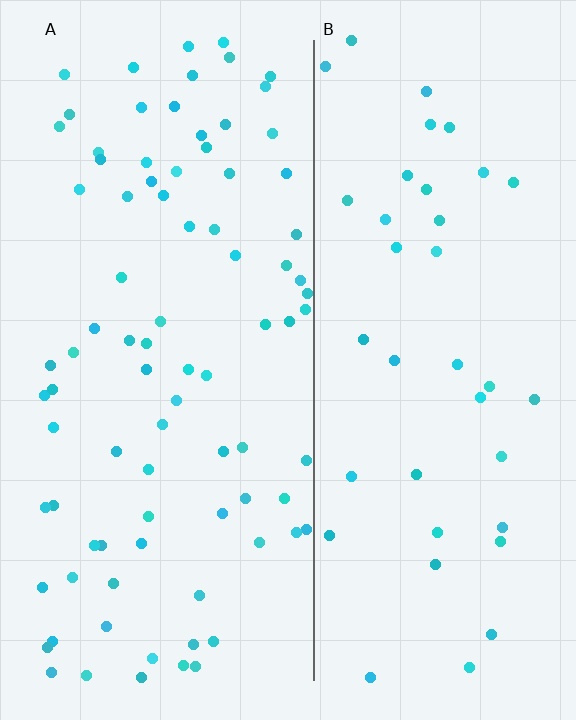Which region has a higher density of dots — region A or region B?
A (the left).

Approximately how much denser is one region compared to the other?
Approximately 2.2× — region A over region B.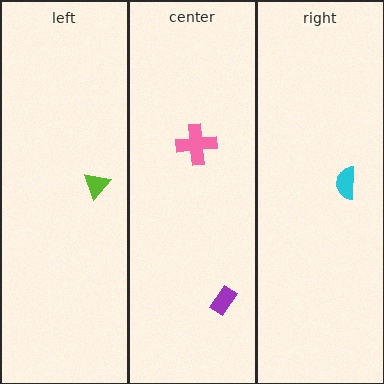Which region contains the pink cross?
The center region.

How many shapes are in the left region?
1.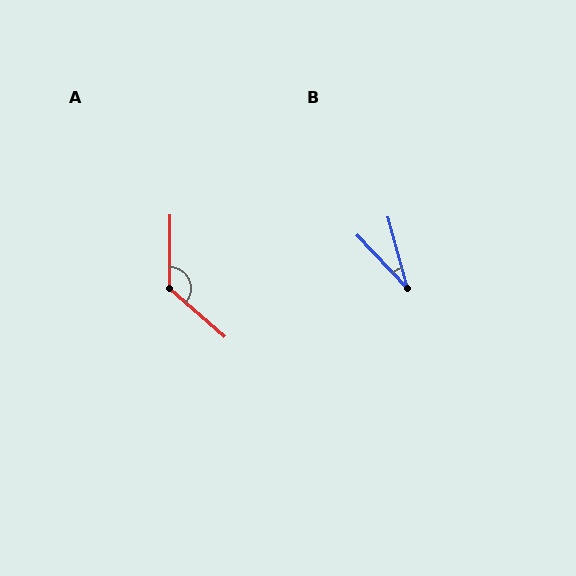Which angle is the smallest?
B, at approximately 28 degrees.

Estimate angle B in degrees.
Approximately 28 degrees.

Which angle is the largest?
A, at approximately 131 degrees.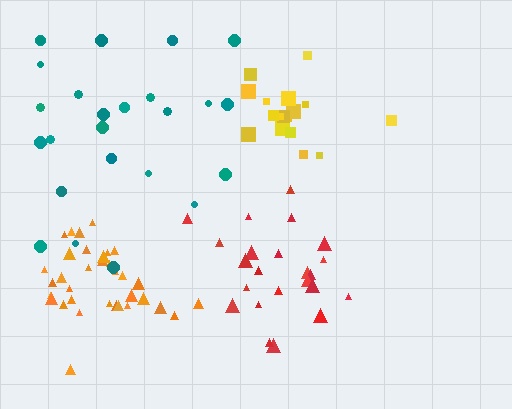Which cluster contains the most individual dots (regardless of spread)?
Orange (34).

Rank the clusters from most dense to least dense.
orange, red, yellow, teal.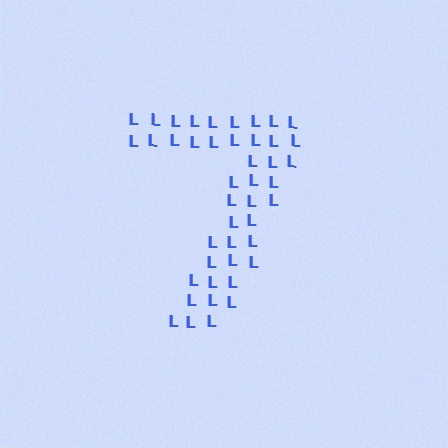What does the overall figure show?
The overall figure shows the digit 7.